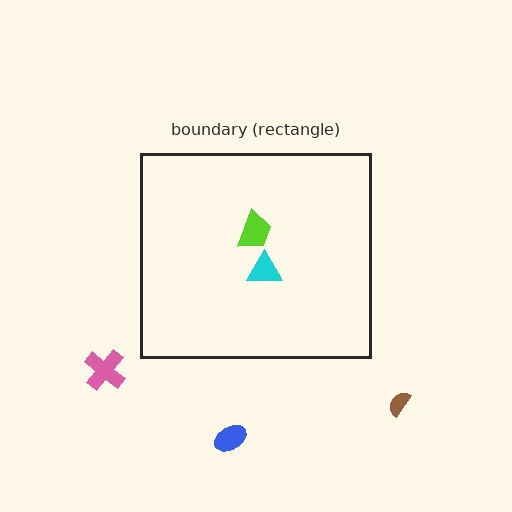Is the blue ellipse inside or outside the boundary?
Outside.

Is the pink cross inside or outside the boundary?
Outside.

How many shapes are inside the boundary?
2 inside, 3 outside.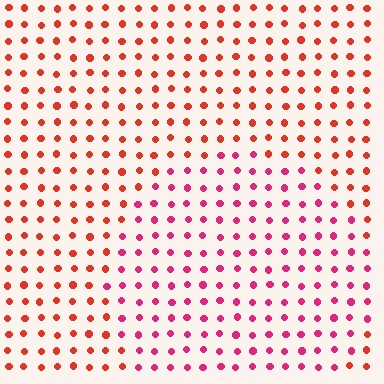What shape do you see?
I see a circle.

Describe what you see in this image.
The image is filled with small red elements in a uniform arrangement. A circle-shaped region is visible where the elements are tinted to a slightly different hue, forming a subtle color boundary.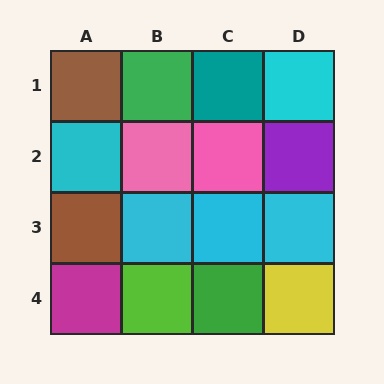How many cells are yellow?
1 cell is yellow.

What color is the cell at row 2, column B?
Pink.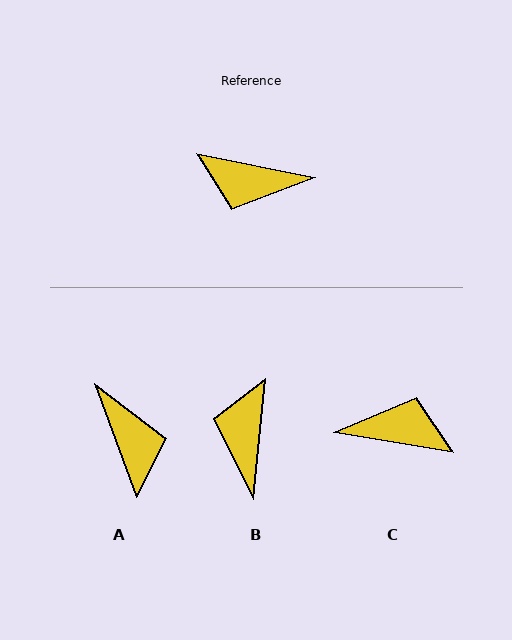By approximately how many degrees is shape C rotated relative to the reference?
Approximately 178 degrees clockwise.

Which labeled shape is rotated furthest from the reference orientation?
C, about 178 degrees away.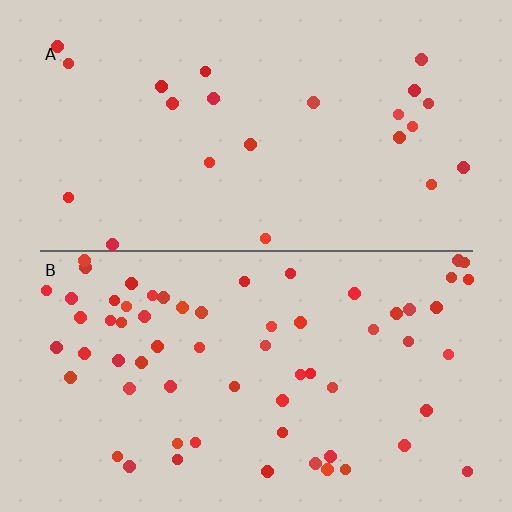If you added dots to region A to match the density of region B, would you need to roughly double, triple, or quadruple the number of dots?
Approximately triple.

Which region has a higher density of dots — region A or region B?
B (the bottom).